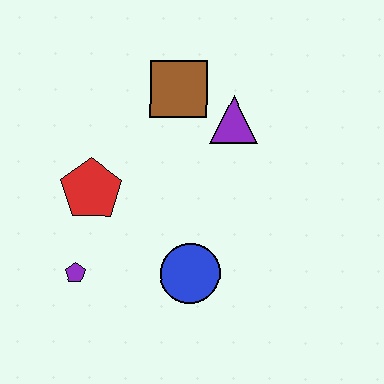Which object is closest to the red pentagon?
The purple pentagon is closest to the red pentagon.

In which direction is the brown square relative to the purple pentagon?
The brown square is above the purple pentagon.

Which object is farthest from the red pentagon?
The purple triangle is farthest from the red pentagon.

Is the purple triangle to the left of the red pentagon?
No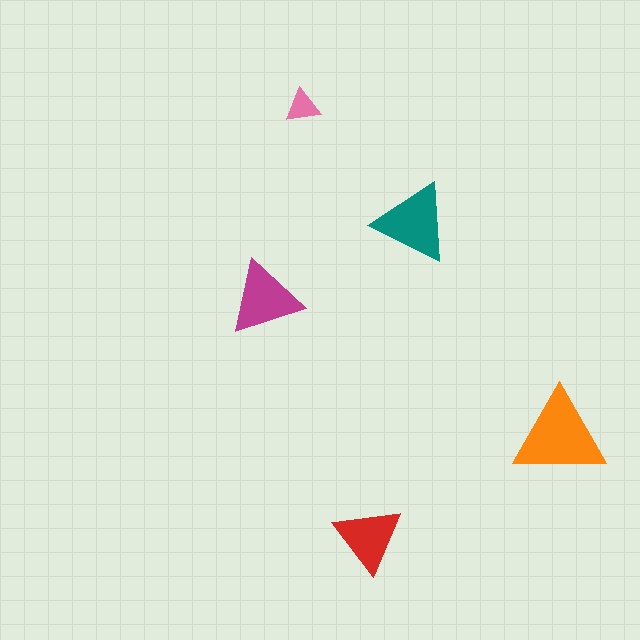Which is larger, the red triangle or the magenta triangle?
The magenta one.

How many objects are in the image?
There are 5 objects in the image.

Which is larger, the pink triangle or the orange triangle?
The orange one.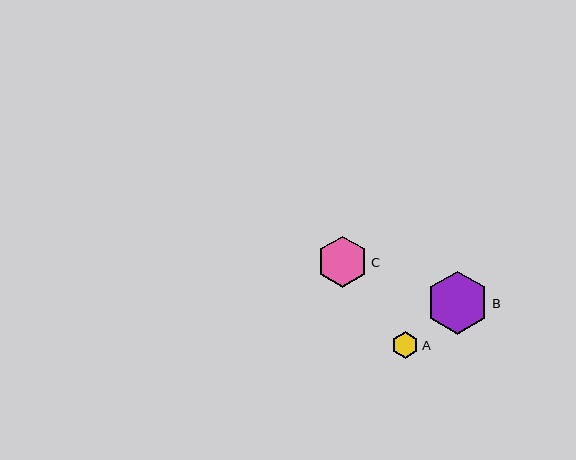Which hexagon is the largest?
Hexagon B is the largest with a size of approximately 63 pixels.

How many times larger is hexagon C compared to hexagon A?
Hexagon C is approximately 1.9 times the size of hexagon A.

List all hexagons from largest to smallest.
From largest to smallest: B, C, A.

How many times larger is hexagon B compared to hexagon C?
Hexagon B is approximately 1.2 times the size of hexagon C.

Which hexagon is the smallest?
Hexagon A is the smallest with a size of approximately 27 pixels.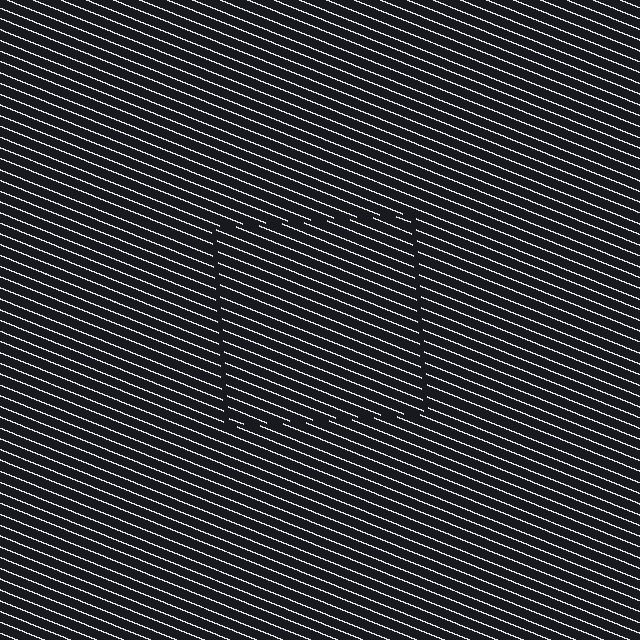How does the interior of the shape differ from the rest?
The interior of the shape contains the same grating, shifted by half a period — the contour is defined by the phase discontinuity where line-ends from the inner and outer gratings abut.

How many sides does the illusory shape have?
4 sides — the line-ends trace a square.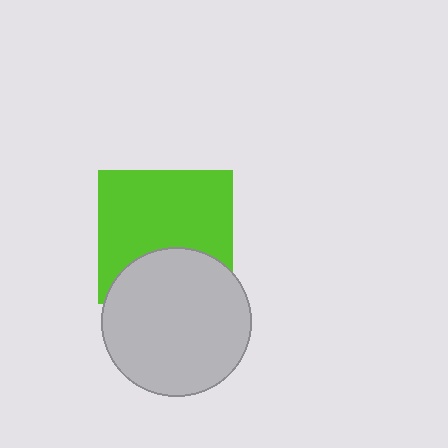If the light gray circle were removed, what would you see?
You would see the complete lime square.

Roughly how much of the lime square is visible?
Most of it is visible (roughly 68%).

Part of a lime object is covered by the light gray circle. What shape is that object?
It is a square.